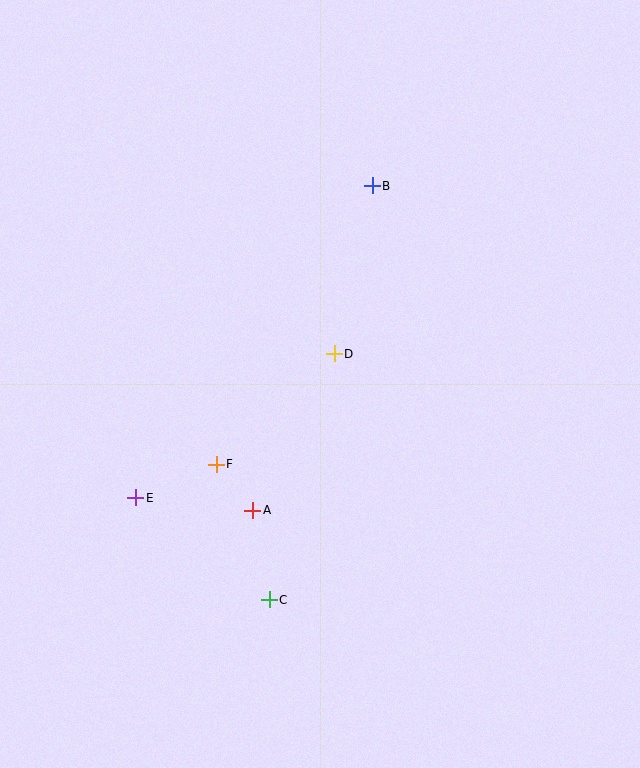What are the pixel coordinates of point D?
Point D is at (334, 354).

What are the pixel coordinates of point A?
Point A is at (253, 510).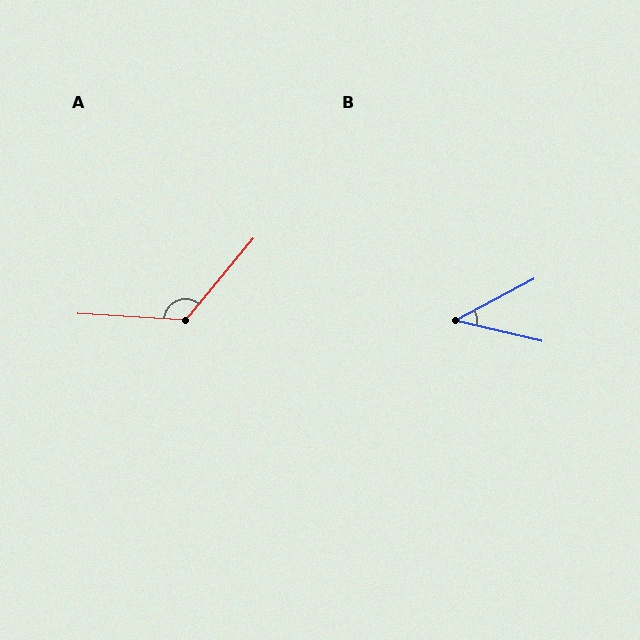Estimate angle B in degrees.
Approximately 41 degrees.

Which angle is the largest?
A, at approximately 126 degrees.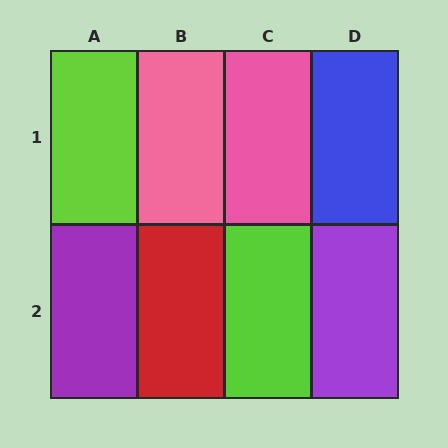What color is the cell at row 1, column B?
Pink.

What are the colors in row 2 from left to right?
Purple, red, lime, purple.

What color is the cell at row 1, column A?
Lime.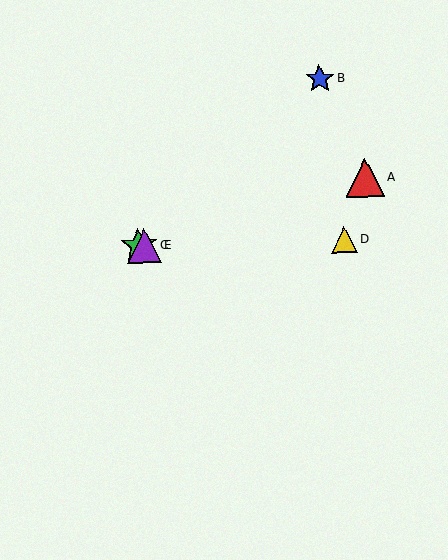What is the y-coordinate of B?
Object B is at y≈78.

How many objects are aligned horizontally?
3 objects (C, D, E) are aligned horizontally.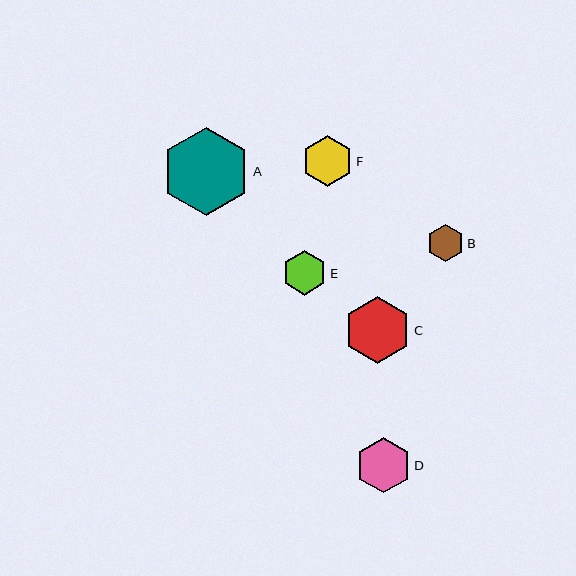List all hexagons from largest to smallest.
From largest to smallest: A, C, D, F, E, B.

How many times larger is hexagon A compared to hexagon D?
Hexagon A is approximately 1.6 times the size of hexagon D.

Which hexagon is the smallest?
Hexagon B is the smallest with a size of approximately 37 pixels.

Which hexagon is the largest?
Hexagon A is the largest with a size of approximately 88 pixels.